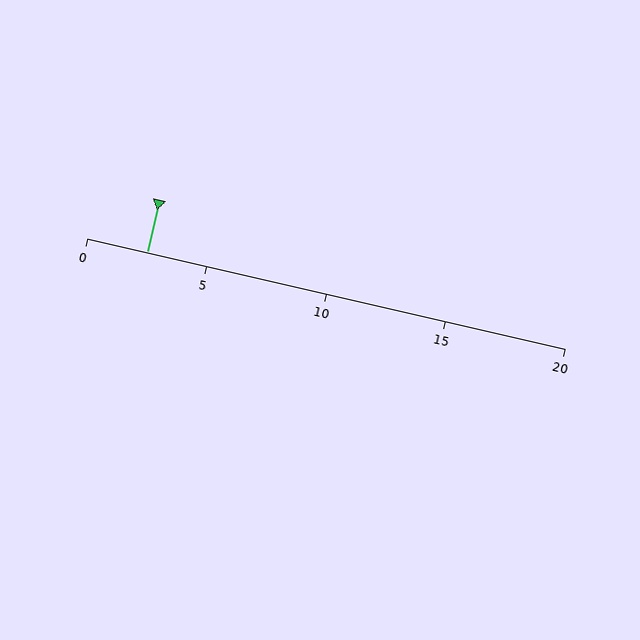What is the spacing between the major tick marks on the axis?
The major ticks are spaced 5 apart.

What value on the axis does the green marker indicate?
The marker indicates approximately 2.5.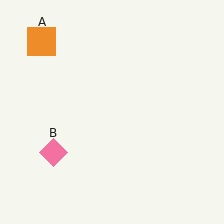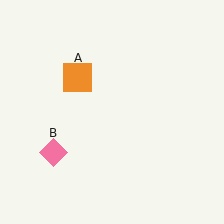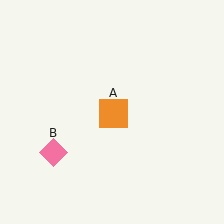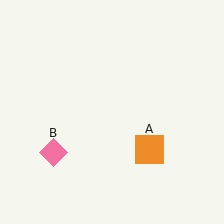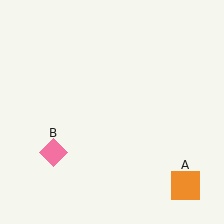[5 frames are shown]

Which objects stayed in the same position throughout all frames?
Pink diamond (object B) remained stationary.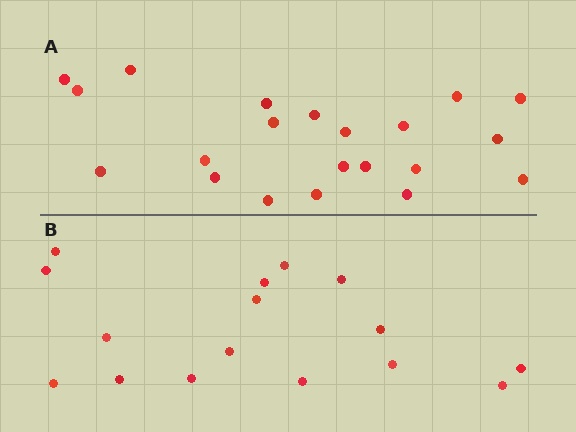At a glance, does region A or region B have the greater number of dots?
Region A (the top region) has more dots.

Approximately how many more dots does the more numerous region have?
Region A has about 5 more dots than region B.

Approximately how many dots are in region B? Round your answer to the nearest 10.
About 20 dots. (The exact count is 16, which rounds to 20.)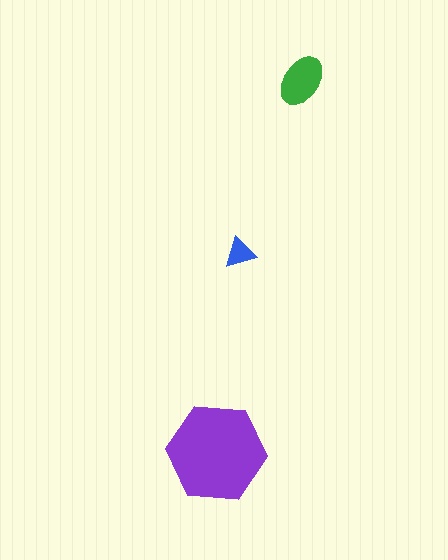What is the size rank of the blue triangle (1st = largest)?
3rd.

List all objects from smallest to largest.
The blue triangle, the green ellipse, the purple hexagon.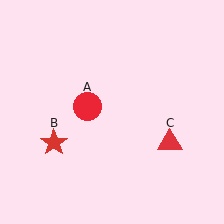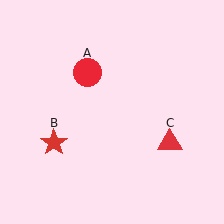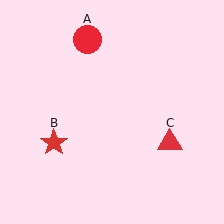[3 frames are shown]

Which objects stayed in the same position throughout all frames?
Red star (object B) and red triangle (object C) remained stationary.